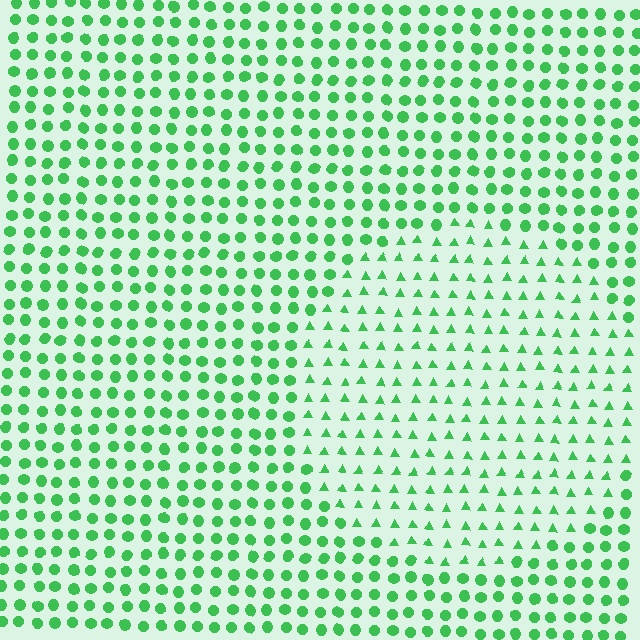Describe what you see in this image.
The image is filled with small green elements arranged in a uniform grid. A circle-shaped region contains triangles, while the surrounding area contains circles. The boundary is defined purely by the change in element shape.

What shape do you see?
I see a circle.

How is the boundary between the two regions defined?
The boundary is defined by a change in element shape: triangles inside vs. circles outside. All elements share the same color and spacing.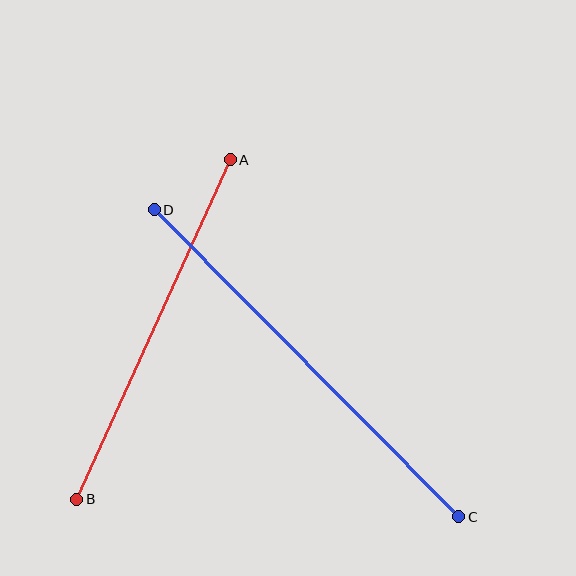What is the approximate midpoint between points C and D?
The midpoint is at approximately (307, 363) pixels.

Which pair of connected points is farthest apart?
Points C and D are farthest apart.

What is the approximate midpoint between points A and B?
The midpoint is at approximately (153, 330) pixels.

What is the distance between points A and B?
The distance is approximately 373 pixels.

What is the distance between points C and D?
The distance is approximately 432 pixels.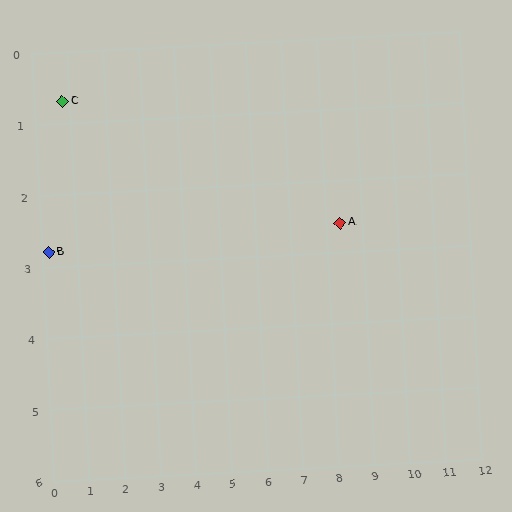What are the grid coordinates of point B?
Point B is at approximately (0.2, 2.8).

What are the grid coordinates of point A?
Point A is at approximately (8.4, 2.6).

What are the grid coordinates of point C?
Point C is at approximately (0.8, 0.7).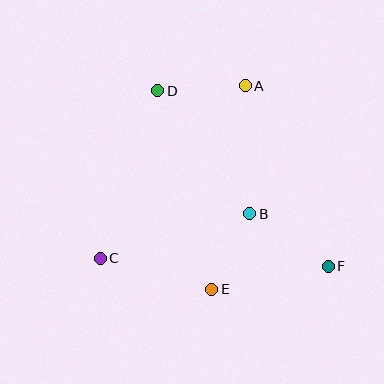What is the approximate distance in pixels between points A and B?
The distance between A and B is approximately 128 pixels.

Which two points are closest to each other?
Points B and E are closest to each other.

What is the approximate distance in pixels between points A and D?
The distance between A and D is approximately 88 pixels.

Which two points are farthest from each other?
Points D and F are farthest from each other.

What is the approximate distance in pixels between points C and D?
The distance between C and D is approximately 177 pixels.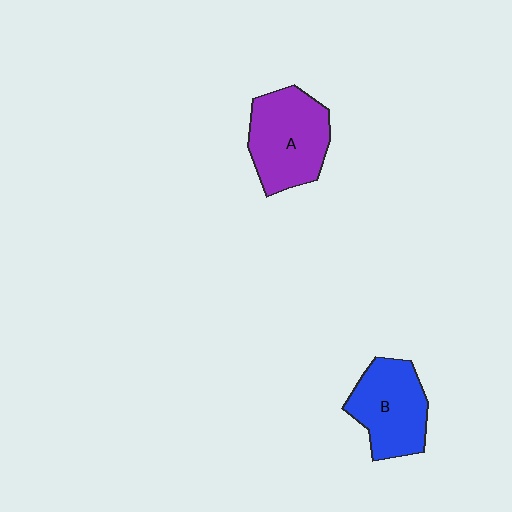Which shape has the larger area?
Shape A (purple).